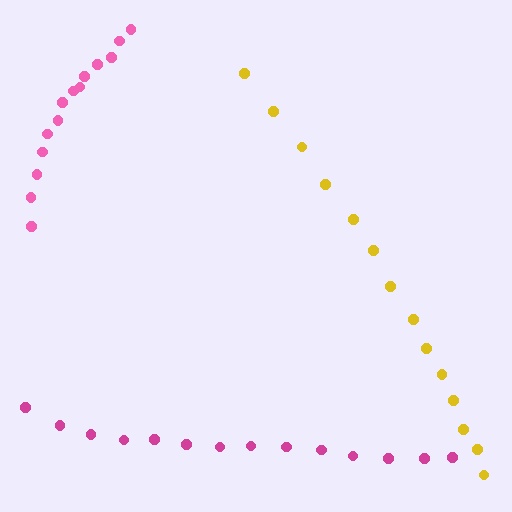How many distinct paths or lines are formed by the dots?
There are 3 distinct paths.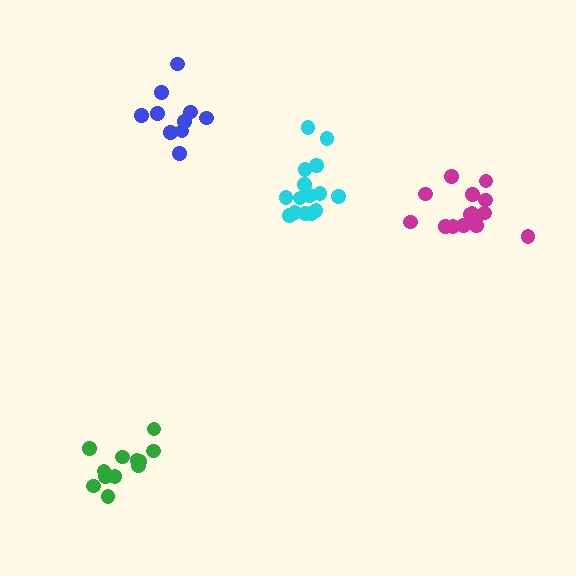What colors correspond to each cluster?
The clusters are colored: magenta, cyan, green, blue.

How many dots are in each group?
Group 1: 16 dots, Group 2: 15 dots, Group 3: 12 dots, Group 4: 10 dots (53 total).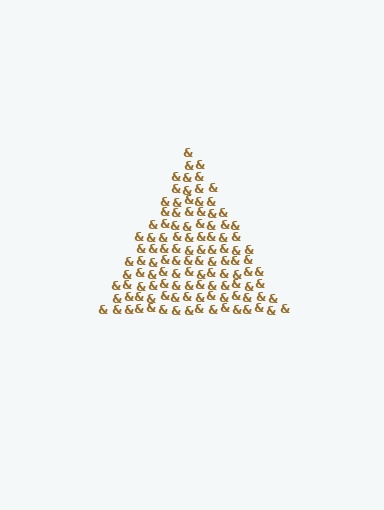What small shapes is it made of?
It is made of small ampersands.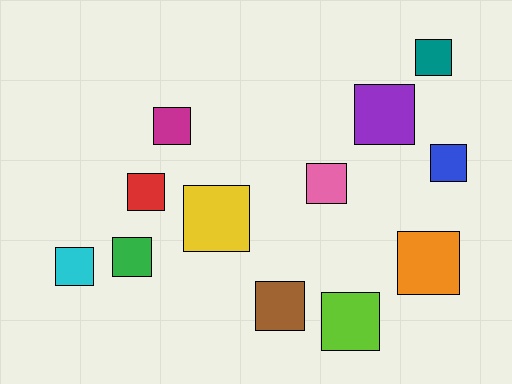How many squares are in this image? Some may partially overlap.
There are 12 squares.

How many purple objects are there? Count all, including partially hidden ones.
There is 1 purple object.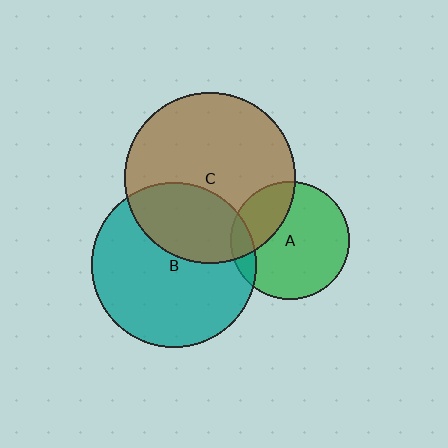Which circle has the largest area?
Circle C (brown).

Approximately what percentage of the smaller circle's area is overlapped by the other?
Approximately 10%.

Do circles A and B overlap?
Yes.